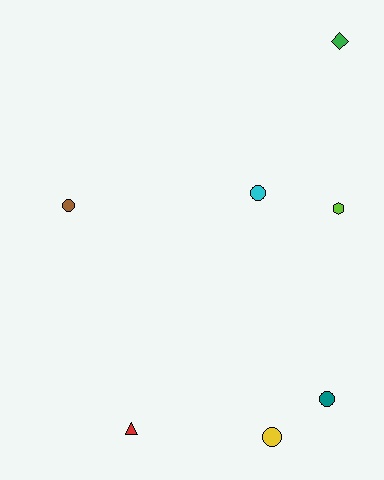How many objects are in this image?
There are 7 objects.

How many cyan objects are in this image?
There is 1 cyan object.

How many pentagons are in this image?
There are no pentagons.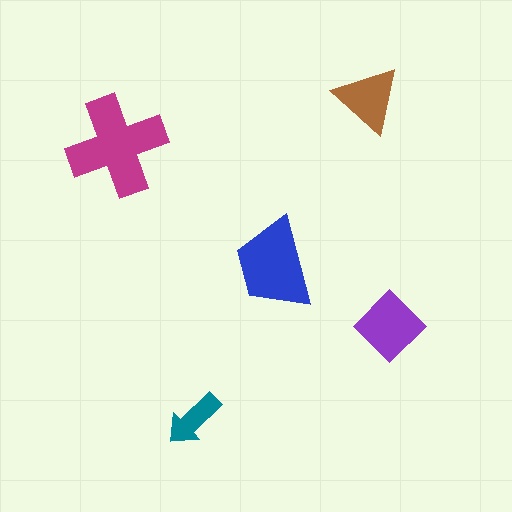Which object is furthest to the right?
The purple diamond is rightmost.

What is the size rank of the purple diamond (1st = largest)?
3rd.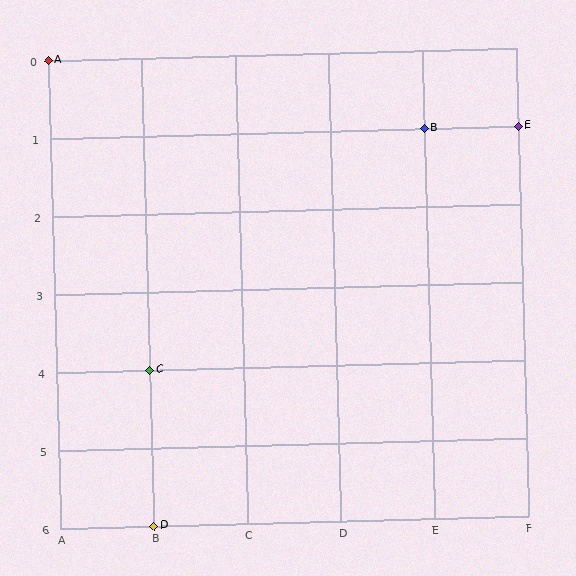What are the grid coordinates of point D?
Point D is at grid coordinates (B, 6).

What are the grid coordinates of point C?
Point C is at grid coordinates (B, 4).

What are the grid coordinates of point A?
Point A is at grid coordinates (A, 0).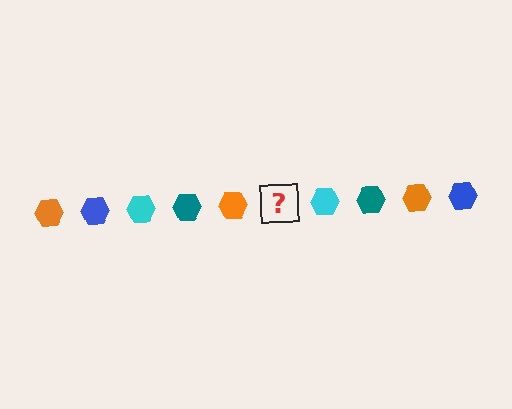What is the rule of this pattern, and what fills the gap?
The rule is that the pattern cycles through orange, blue, cyan, teal hexagons. The gap should be filled with a blue hexagon.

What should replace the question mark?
The question mark should be replaced with a blue hexagon.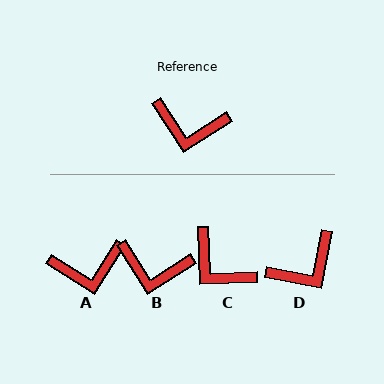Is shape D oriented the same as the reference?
No, it is off by about 47 degrees.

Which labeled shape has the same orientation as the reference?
B.